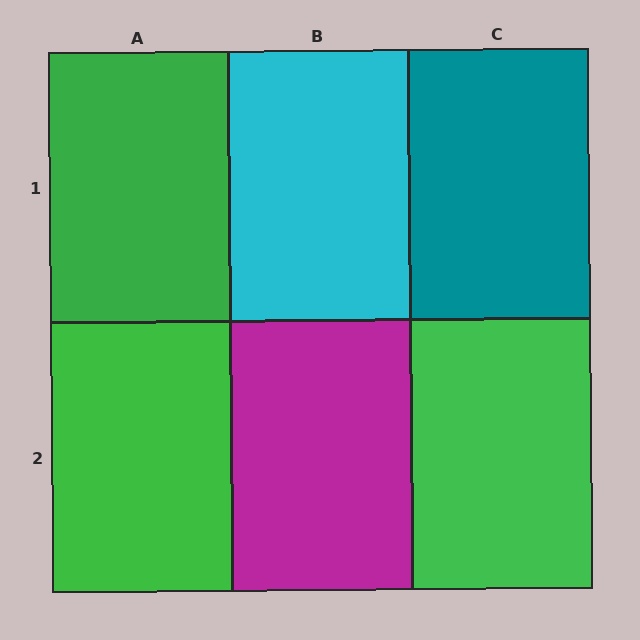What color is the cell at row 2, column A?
Green.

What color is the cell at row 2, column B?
Magenta.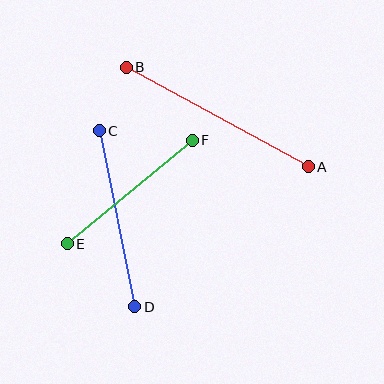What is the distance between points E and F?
The distance is approximately 162 pixels.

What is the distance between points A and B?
The distance is approximately 207 pixels.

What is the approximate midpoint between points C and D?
The midpoint is at approximately (117, 219) pixels.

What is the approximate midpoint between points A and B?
The midpoint is at approximately (217, 117) pixels.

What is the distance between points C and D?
The distance is approximately 180 pixels.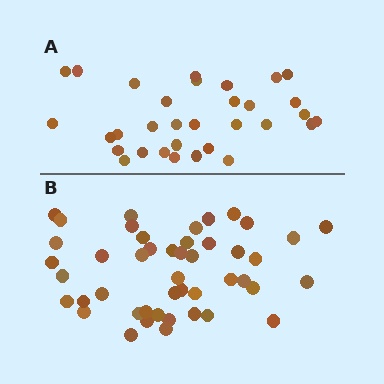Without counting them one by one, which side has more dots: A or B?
Region B (the bottom region) has more dots.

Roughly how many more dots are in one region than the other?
Region B has approximately 15 more dots than region A.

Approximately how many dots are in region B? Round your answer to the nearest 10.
About 50 dots. (The exact count is 46, which rounds to 50.)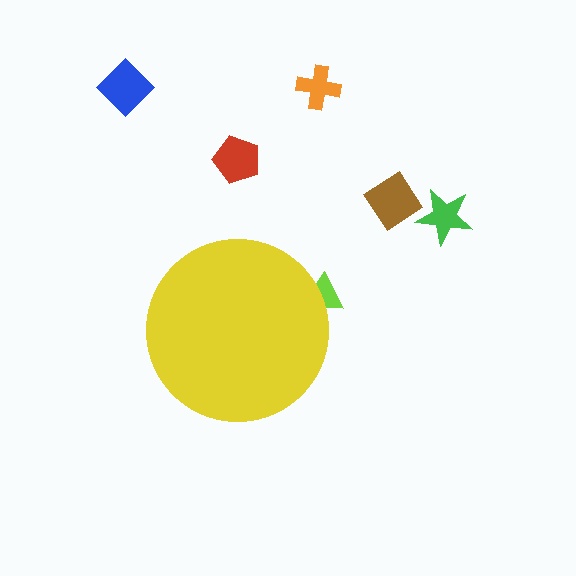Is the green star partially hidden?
No, the green star is fully visible.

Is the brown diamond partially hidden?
No, the brown diamond is fully visible.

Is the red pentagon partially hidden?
No, the red pentagon is fully visible.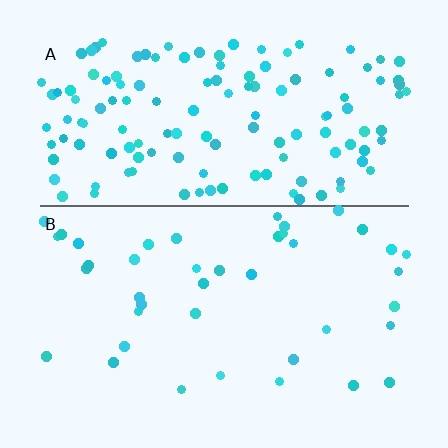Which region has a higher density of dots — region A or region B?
A (the top).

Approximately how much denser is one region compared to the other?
Approximately 3.4× — region A over region B.